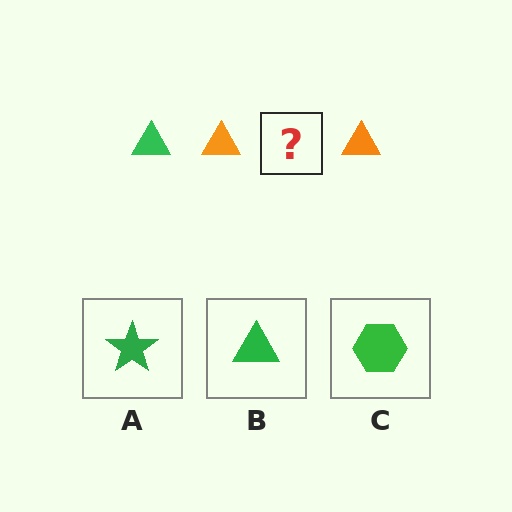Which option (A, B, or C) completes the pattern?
B.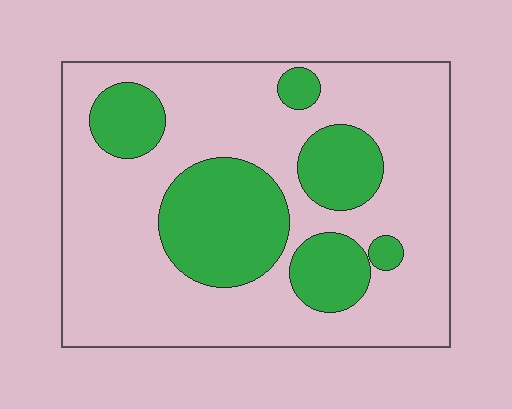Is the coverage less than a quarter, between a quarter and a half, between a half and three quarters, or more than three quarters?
Between a quarter and a half.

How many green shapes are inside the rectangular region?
6.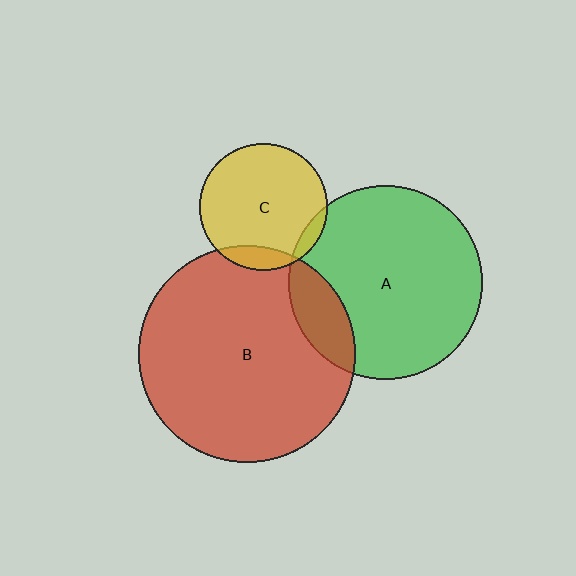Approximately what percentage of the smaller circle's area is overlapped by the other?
Approximately 5%.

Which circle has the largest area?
Circle B (red).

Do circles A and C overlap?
Yes.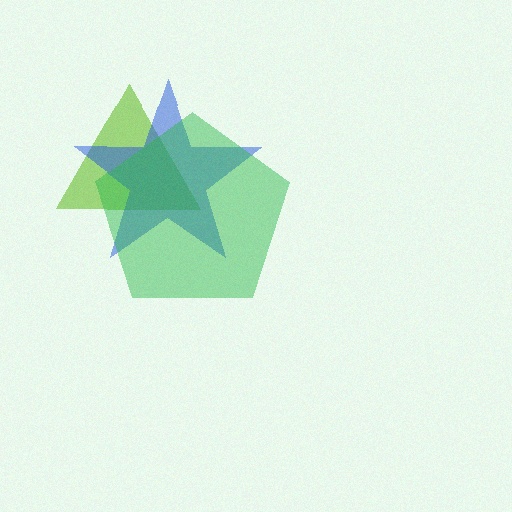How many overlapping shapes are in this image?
There are 3 overlapping shapes in the image.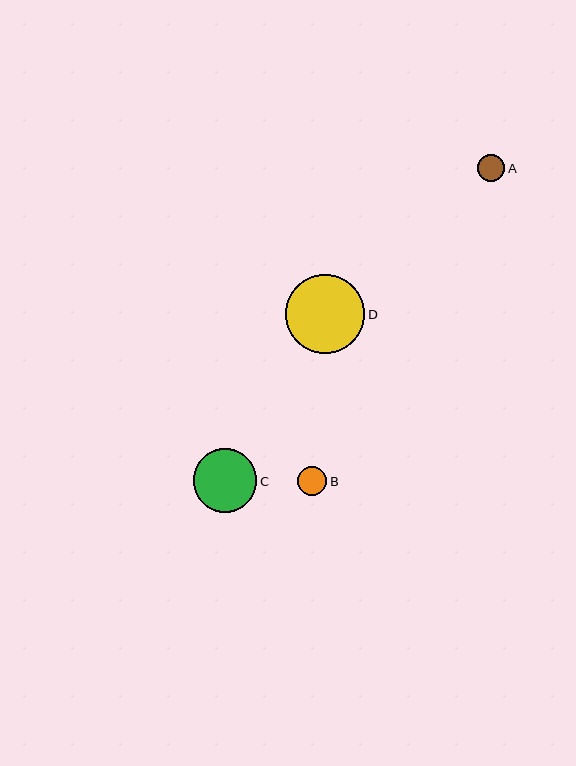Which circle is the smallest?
Circle A is the smallest with a size of approximately 27 pixels.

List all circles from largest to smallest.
From largest to smallest: D, C, B, A.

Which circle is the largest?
Circle D is the largest with a size of approximately 79 pixels.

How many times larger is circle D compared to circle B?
Circle D is approximately 2.7 times the size of circle B.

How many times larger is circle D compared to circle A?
Circle D is approximately 2.9 times the size of circle A.